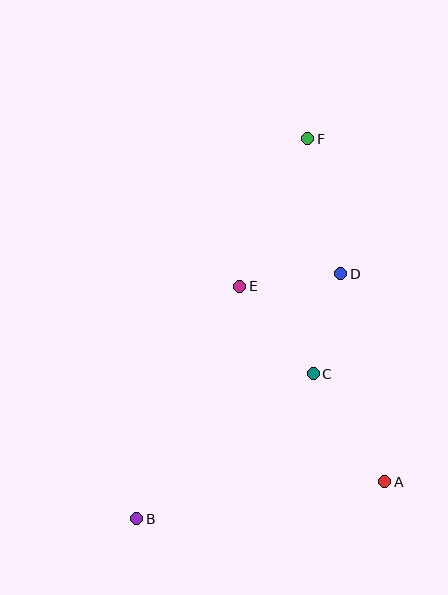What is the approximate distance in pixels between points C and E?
The distance between C and E is approximately 114 pixels.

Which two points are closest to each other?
Points D and E are closest to each other.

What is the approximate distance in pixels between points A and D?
The distance between A and D is approximately 213 pixels.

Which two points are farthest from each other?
Points B and F are farthest from each other.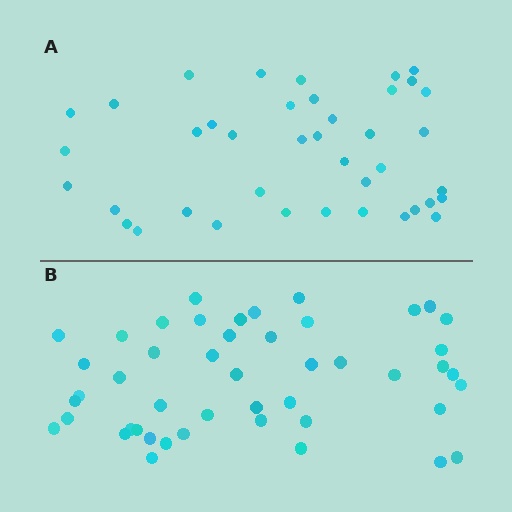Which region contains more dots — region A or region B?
Region B (the bottom region) has more dots.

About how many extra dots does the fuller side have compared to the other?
Region B has roughly 8 or so more dots than region A.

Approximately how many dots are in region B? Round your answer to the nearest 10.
About 50 dots. (The exact count is 47, which rounds to 50.)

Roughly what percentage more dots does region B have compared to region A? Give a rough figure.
About 20% more.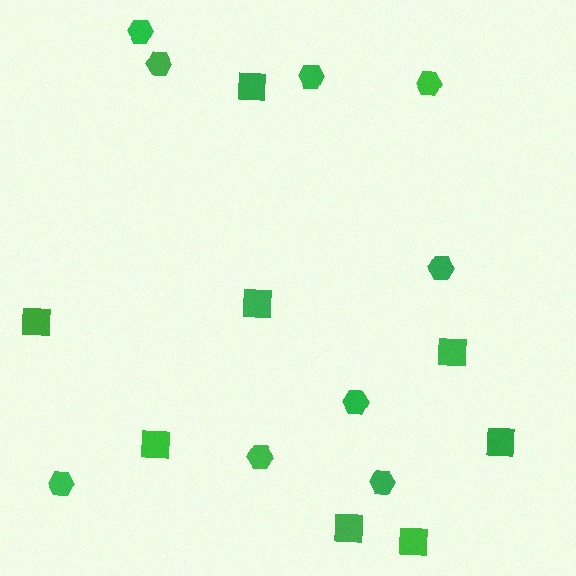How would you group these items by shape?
There are 2 groups: one group of hexagons (9) and one group of squares (8).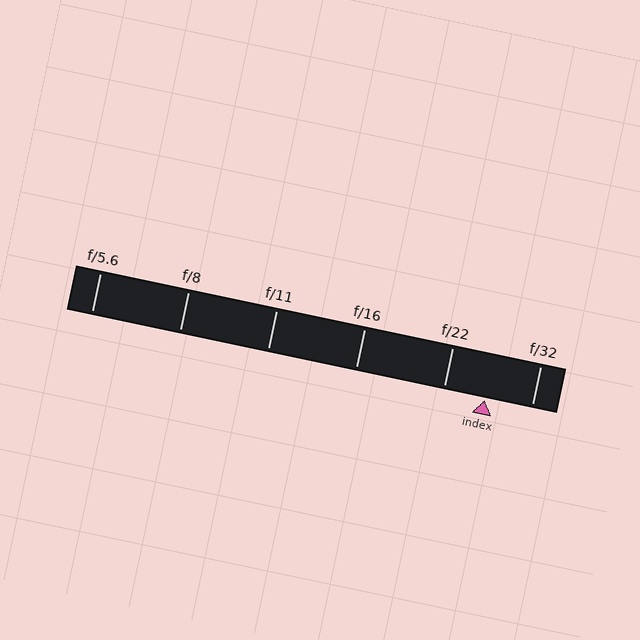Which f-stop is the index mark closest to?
The index mark is closest to f/22.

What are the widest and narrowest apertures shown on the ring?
The widest aperture shown is f/5.6 and the narrowest is f/32.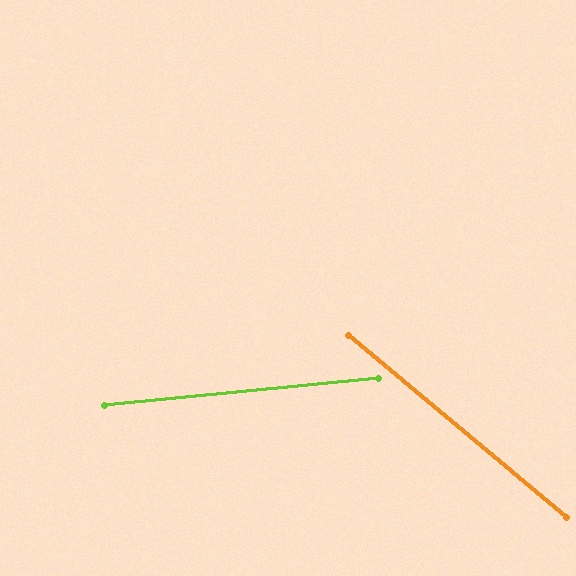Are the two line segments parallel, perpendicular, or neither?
Neither parallel nor perpendicular — they differ by about 46°.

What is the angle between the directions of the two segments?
Approximately 46 degrees.